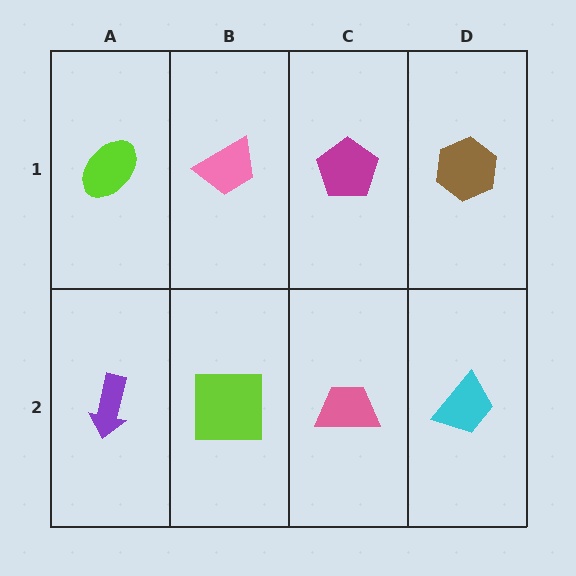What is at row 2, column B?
A lime square.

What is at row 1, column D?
A brown hexagon.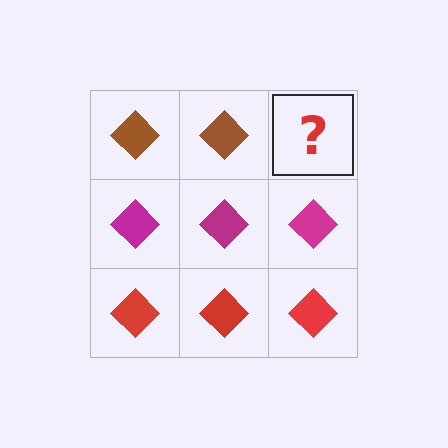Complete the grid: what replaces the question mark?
The question mark should be replaced with a brown diamond.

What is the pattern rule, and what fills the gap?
The rule is that each row has a consistent color. The gap should be filled with a brown diamond.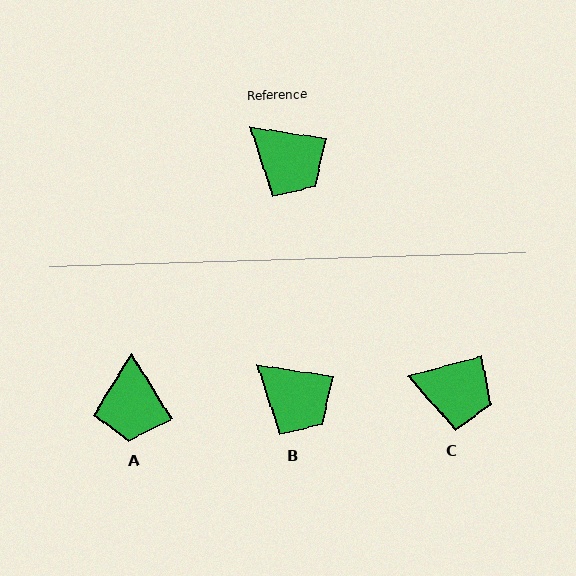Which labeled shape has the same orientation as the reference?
B.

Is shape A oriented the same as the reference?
No, it is off by about 50 degrees.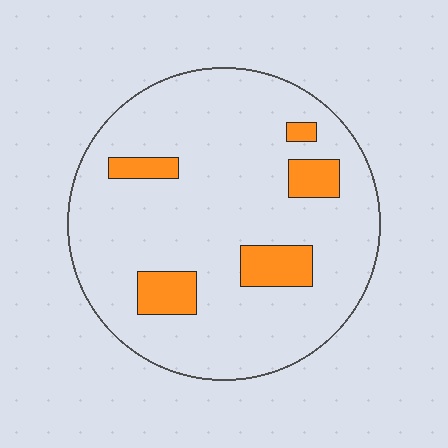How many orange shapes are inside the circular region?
5.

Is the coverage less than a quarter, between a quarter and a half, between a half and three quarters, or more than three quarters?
Less than a quarter.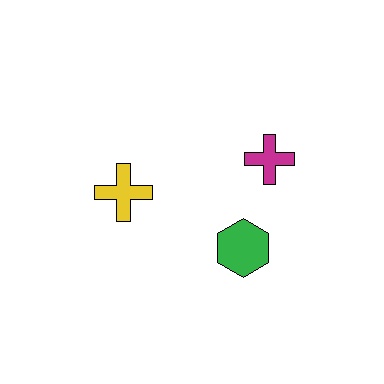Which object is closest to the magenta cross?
The green hexagon is closest to the magenta cross.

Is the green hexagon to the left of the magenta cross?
Yes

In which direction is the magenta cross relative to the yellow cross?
The magenta cross is to the right of the yellow cross.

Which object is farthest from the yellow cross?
The magenta cross is farthest from the yellow cross.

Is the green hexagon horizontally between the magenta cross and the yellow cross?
Yes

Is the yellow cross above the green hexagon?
Yes